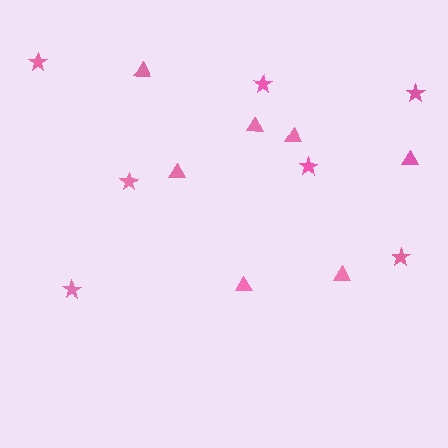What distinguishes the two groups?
There are 2 groups: one group of stars (7) and one group of triangles (7).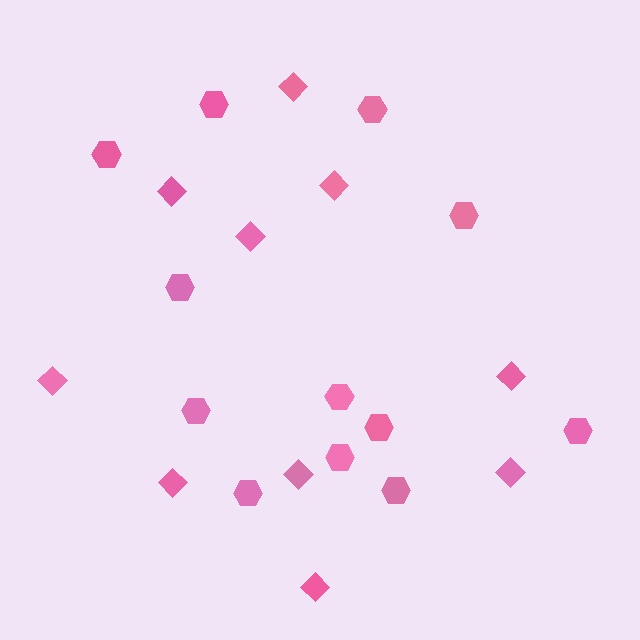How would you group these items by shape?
There are 2 groups: one group of diamonds (10) and one group of hexagons (12).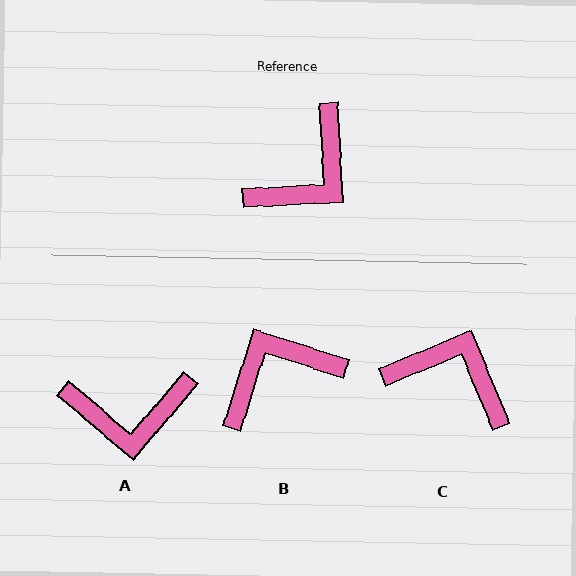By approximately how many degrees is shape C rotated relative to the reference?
Approximately 109 degrees counter-clockwise.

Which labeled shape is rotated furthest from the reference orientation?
B, about 159 degrees away.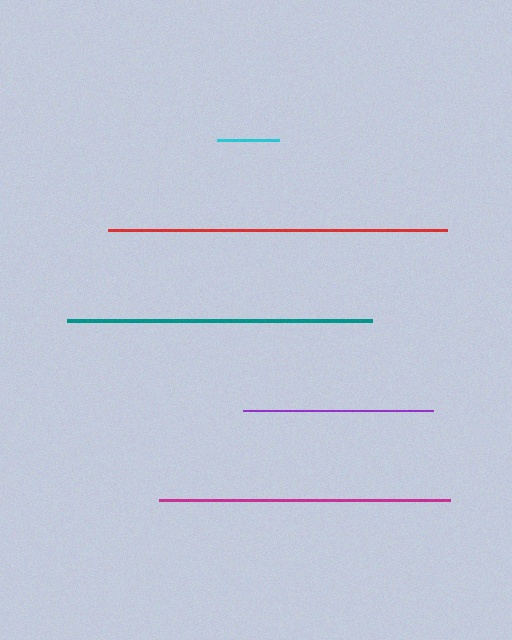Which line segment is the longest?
The red line is the longest at approximately 340 pixels.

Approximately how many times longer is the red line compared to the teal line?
The red line is approximately 1.1 times the length of the teal line.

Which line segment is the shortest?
The cyan line is the shortest at approximately 62 pixels.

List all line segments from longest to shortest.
From longest to shortest: red, teal, magenta, purple, cyan.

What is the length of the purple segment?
The purple segment is approximately 190 pixels long.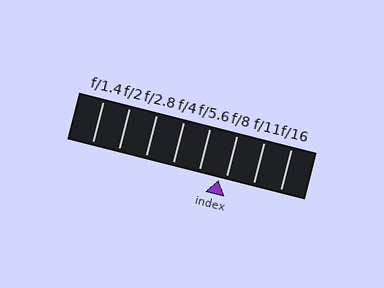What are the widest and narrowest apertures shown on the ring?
The widest aperture shown is f/1.4 and the narrowest is f/16.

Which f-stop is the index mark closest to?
The index mark is closest to f/8.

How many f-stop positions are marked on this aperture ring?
There are 8 f-stop positions marked.